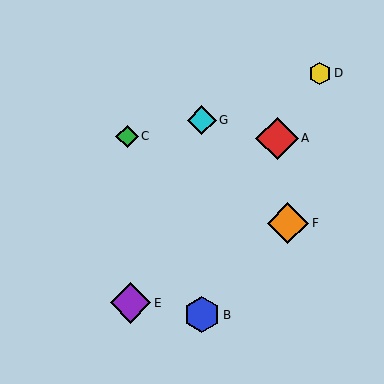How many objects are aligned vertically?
2 objects (B, G) are aligned vertically.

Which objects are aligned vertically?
Objects B, G are aligned vertically.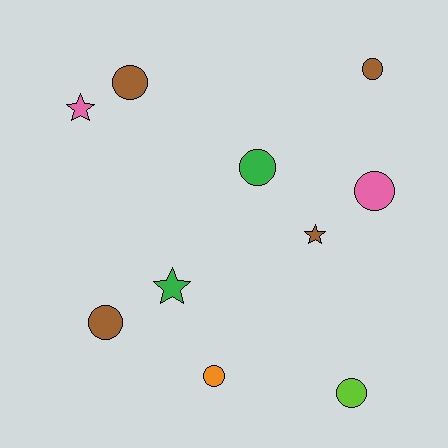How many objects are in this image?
There are 10 objects.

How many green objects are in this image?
There are 2 green objects.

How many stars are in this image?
There are 3 stars.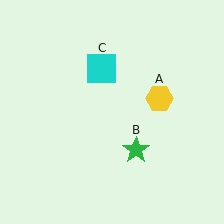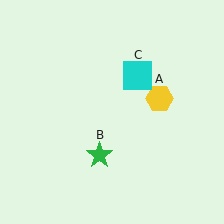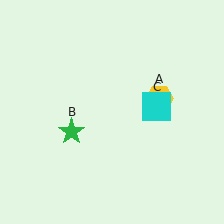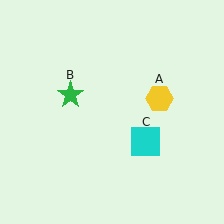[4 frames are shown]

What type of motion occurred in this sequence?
The green star (object B), cyan square (object C) rotated clockwise around the center of the scene.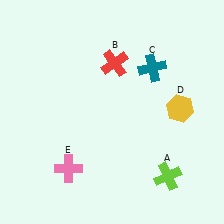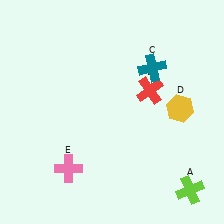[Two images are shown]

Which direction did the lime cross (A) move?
The lime cross (A) moved right.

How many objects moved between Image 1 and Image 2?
2 objects moved between the two images.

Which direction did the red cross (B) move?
The red cross (B) moved right.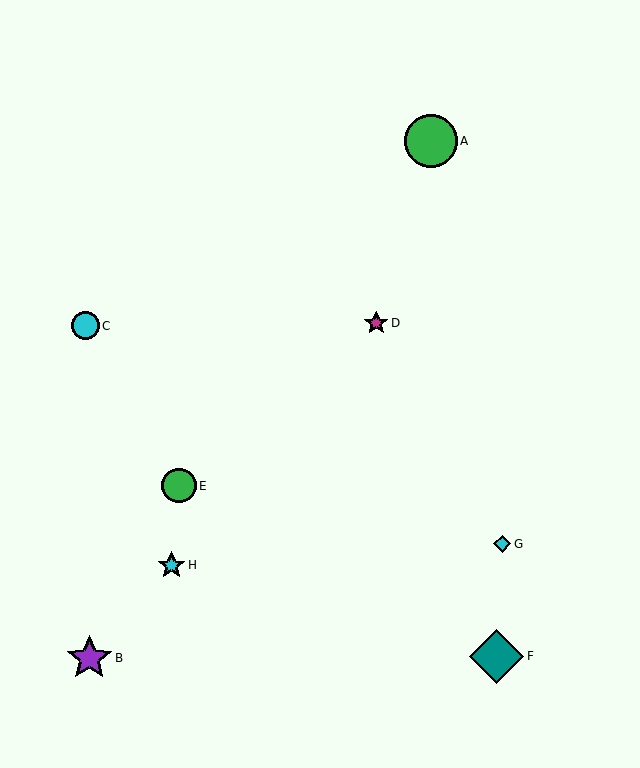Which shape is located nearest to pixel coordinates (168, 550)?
The cyan star (labeled H) at (171, 565) is nearest to that location.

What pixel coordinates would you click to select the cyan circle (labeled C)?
Click at (85, 326) to select the cyan circle C.